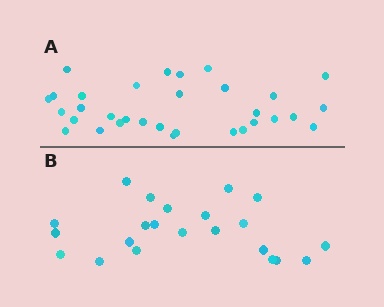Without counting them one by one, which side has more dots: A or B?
Region A (the top region) has more dots.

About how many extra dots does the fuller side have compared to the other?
Region A has roughly 10 or so more dots than region B.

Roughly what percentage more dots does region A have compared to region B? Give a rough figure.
About 45% more.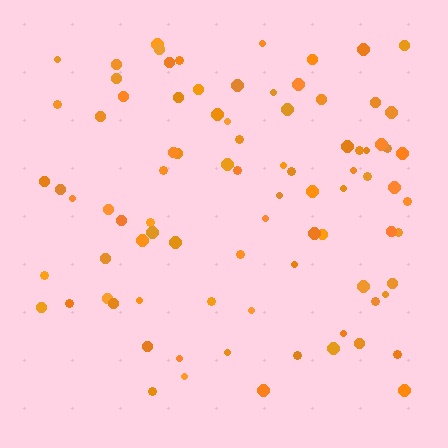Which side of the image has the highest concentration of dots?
The top.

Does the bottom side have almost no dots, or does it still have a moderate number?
Still a moderate number, just noticeably fewer than the top.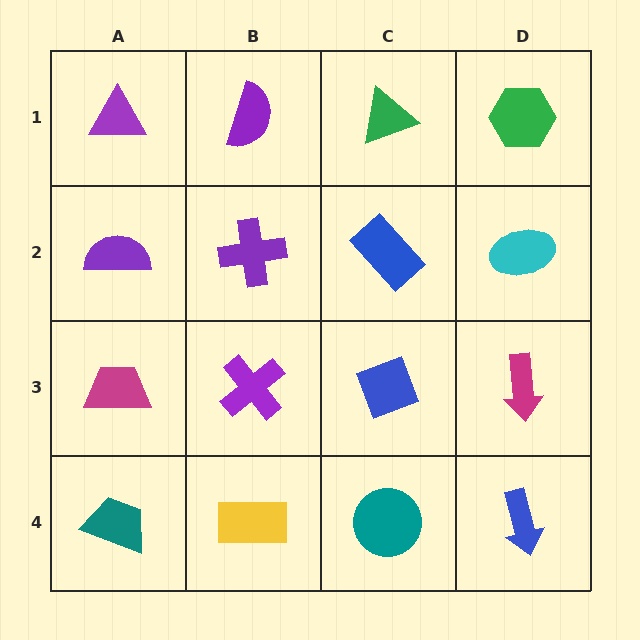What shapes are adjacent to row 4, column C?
A blue diamond (row 3, column C), a yellow rectangle (row 4, column B), a blue arrow (row 4, column D).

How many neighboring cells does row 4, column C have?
3.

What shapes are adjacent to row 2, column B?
A purple semicircle (row 1, column B), a purple cross (row 3, column B), a purple semicircle (row 2, column A), a blue rectangle (row 2, column C).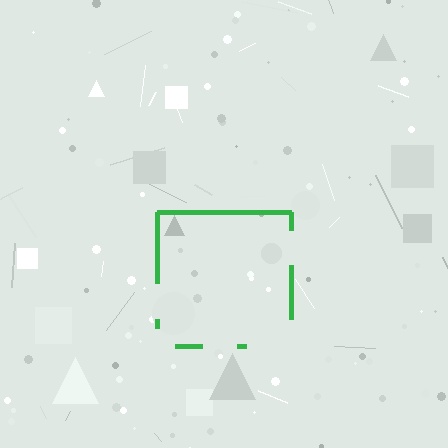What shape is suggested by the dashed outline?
The dashed outline suggests a square.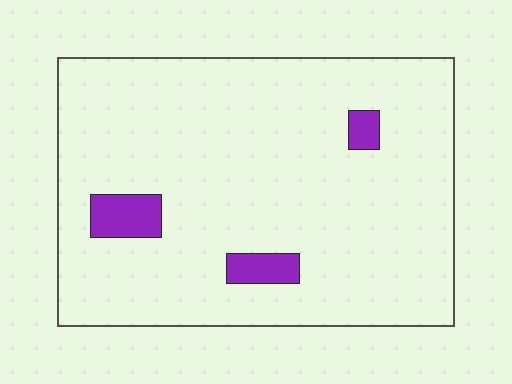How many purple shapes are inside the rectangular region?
3.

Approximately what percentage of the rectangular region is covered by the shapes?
Approximately 5%.